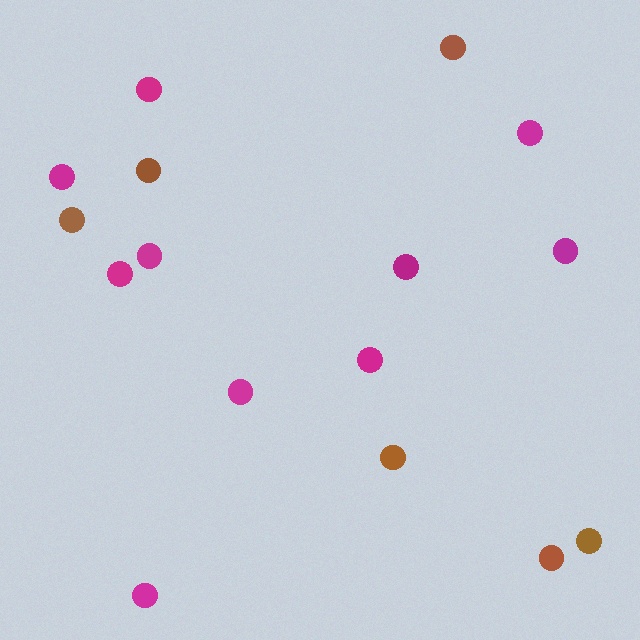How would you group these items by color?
There are 2 groups: one group of brown circles (6) and one group of magenta circles (10).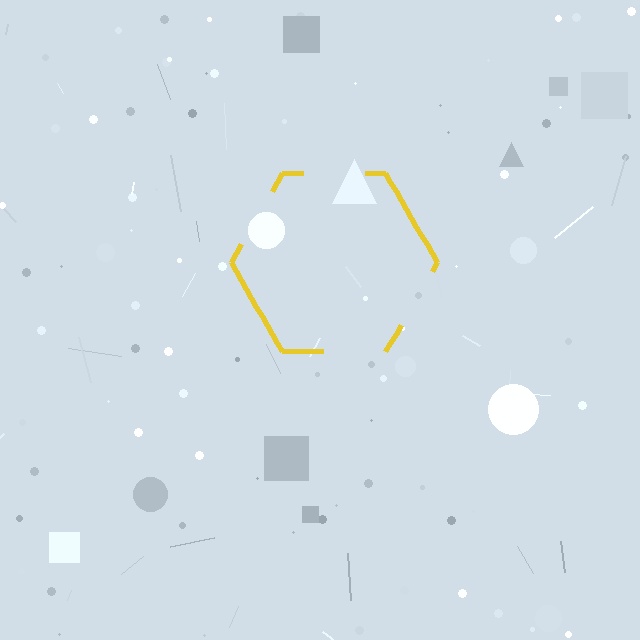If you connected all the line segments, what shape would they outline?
They would outline a hexagon.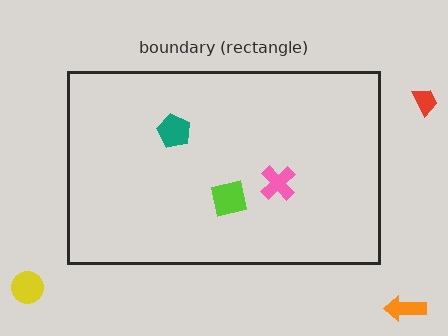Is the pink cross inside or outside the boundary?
Inside.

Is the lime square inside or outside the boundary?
Inside.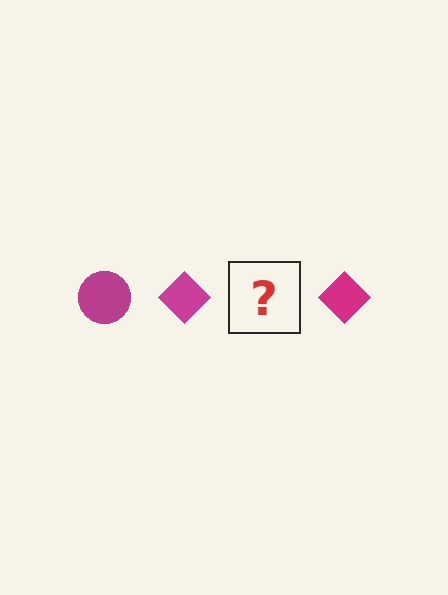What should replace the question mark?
The question mark should be replaced with a magenta circle.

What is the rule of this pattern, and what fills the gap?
The rule is that the pattern cycles through circle, diamond shapes in magenta. The gap should be filled with a magenta circle.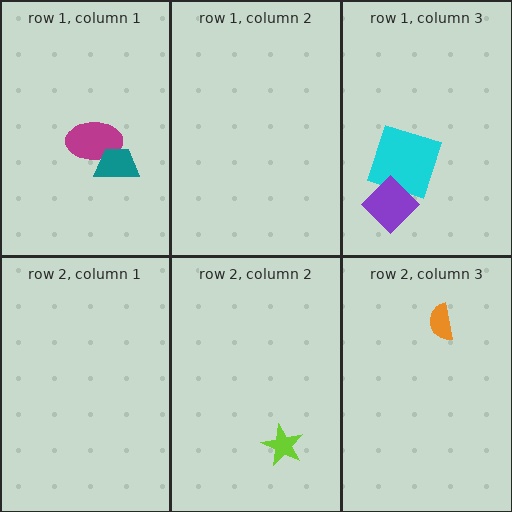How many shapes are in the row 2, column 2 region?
1.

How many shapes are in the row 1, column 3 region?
2.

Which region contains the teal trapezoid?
The row 1, column 1 region.